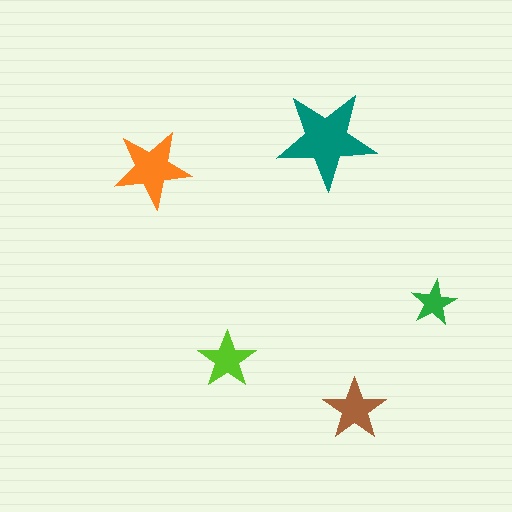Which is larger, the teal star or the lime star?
The teal one.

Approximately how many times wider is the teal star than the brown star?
About 1.5 times wider.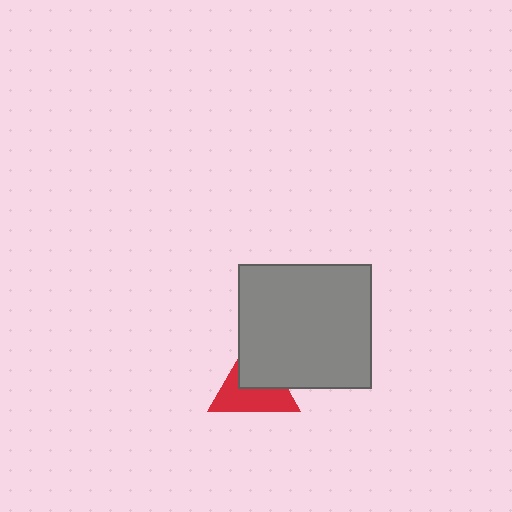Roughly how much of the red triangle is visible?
About half of it is visible (roughly 53%).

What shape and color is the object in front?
The object in front is a gray rectangle.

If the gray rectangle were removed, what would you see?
You would see the complete red triangle.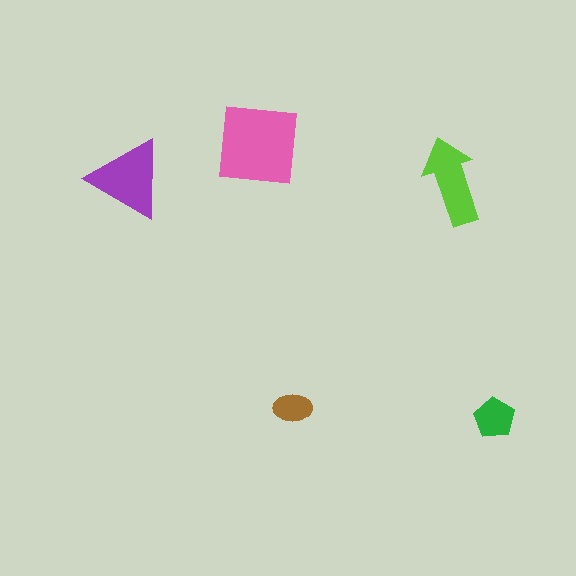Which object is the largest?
The pink square.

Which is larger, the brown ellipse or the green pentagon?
The green pentagon.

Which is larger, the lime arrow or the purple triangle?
The purple triangle.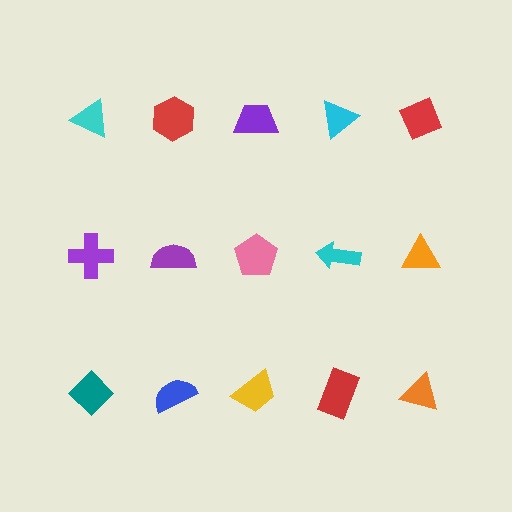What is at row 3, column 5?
An orange triangle.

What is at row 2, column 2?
A purple semicircle.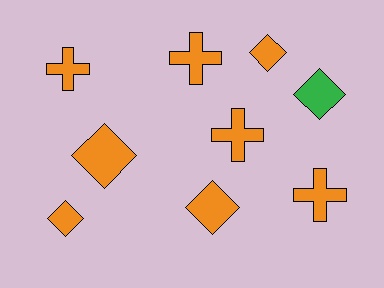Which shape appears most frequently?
Diamond, with 5 objects.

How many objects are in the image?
There are 9 objects.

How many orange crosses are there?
There are 4 orange crosses.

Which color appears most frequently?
Orange, with 8 objects.